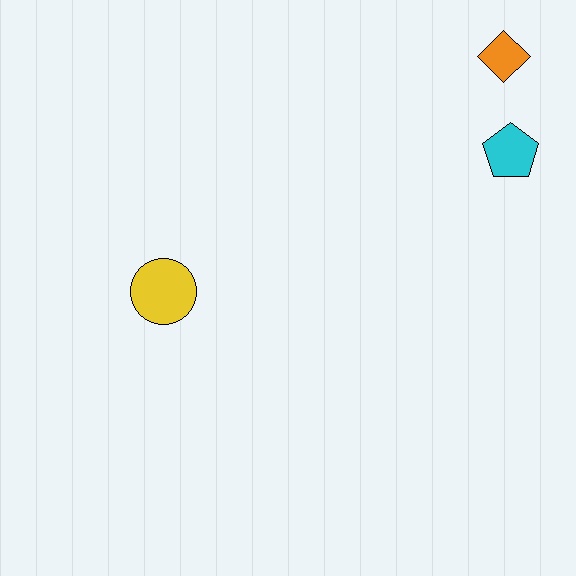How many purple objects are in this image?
There are no purple objects.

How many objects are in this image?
There are 3 objects.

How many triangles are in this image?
There are no triangles.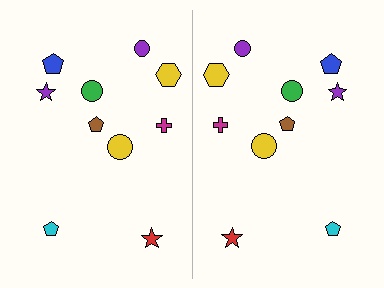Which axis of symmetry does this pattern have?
The pattern has a vertical axis of symmetry running through the center of the image.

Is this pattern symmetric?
Yes, this pattern has bilateral (reflection) symmetry.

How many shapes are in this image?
There are 20 shapes in this image.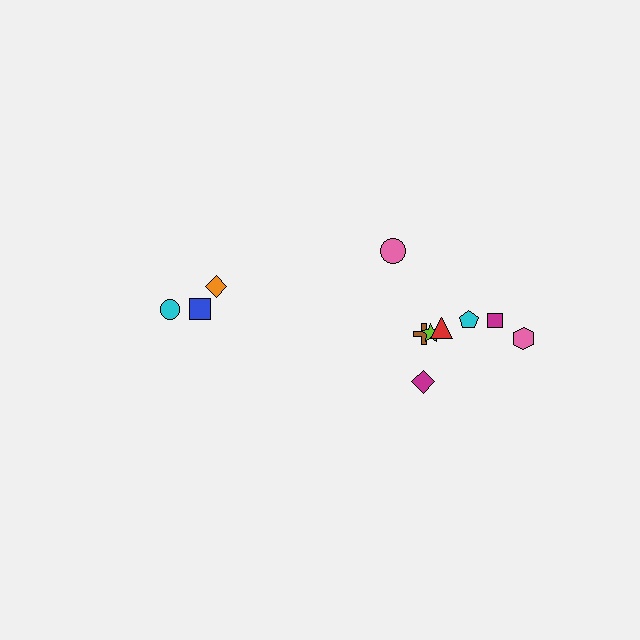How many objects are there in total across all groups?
There are 11 objects.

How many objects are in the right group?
There are 8 objects.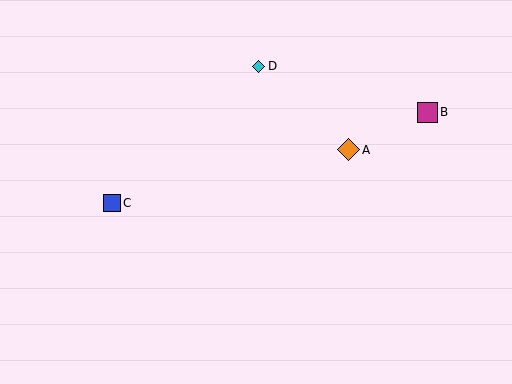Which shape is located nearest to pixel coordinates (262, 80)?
The cyan diamond (labeled D) at (259, 66) is nearest to that location.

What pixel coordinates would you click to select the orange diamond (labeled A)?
Click at (349, 150) to select the orange diamond A.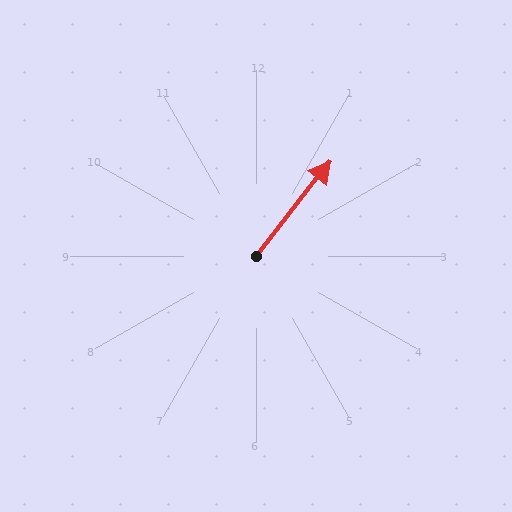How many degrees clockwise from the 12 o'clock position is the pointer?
Approximately 38 degrees.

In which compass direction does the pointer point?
Northeast.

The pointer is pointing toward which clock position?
Roughly 1 o'clock.